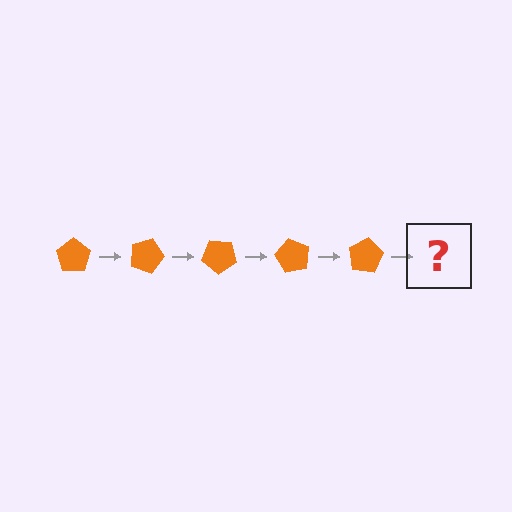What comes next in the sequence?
The next element should be an orange pentagon rotated 100 degrees.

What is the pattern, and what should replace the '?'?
The pattern is that the pentagon rotates 20 degrees each step. The '?' should be an orange pentagon rotated 100 degrees.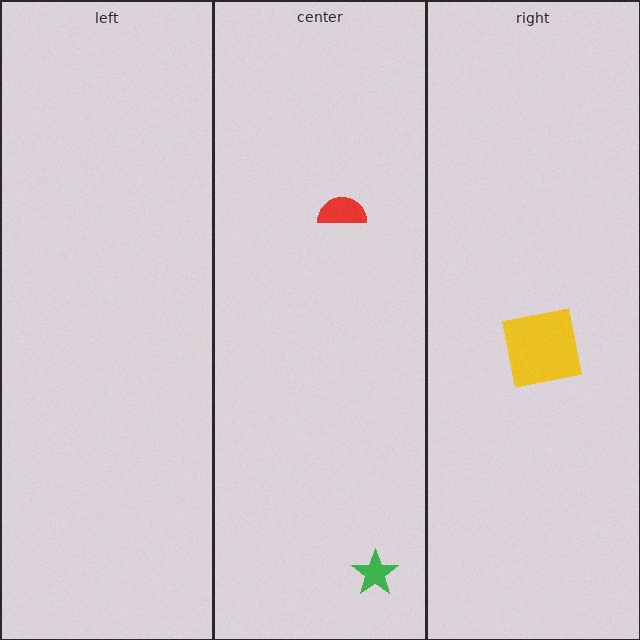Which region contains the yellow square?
The right region.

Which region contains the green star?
The center region.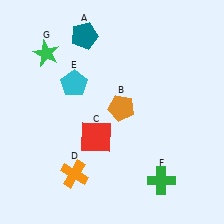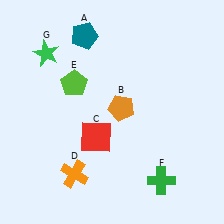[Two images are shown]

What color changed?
The pentagon (E) changed from cyan in Image 1 to lime in Image 2.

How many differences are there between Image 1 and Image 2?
There is 1 difference between the two images.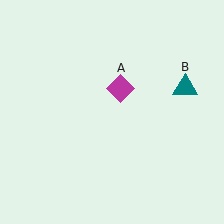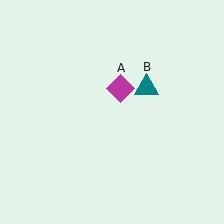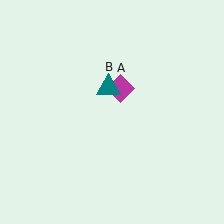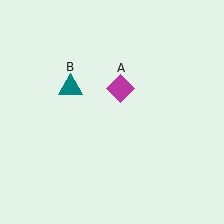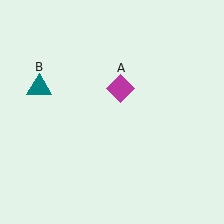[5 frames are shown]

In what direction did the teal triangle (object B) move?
The teal triangle (object B) moved left.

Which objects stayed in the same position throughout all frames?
Magenta diamond (object A) remained stationary.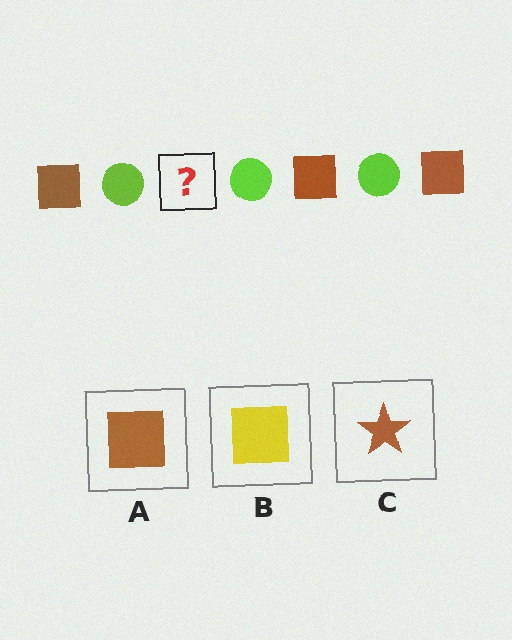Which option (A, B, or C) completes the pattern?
A.